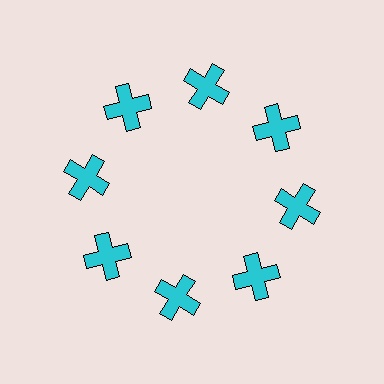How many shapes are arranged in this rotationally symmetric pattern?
There are 8 shapes, arranged in 8 groups of 1.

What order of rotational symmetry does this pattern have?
This pattern has 8-fold rotational symmetry.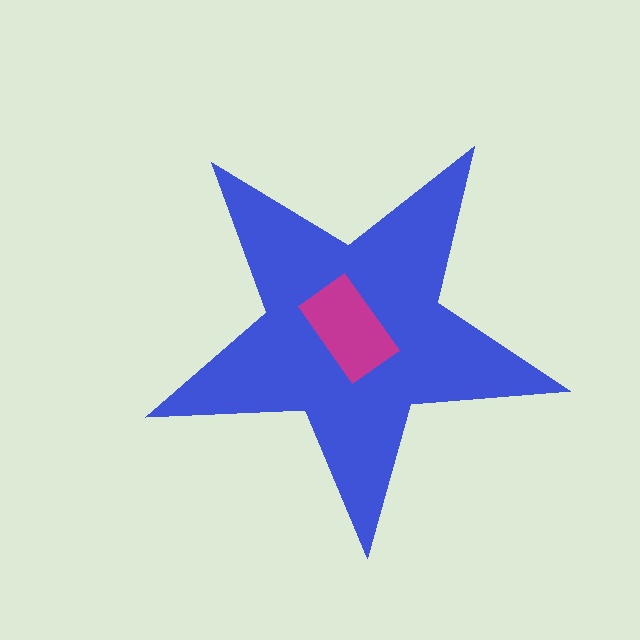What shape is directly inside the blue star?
The magenta rectangle.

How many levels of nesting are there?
2.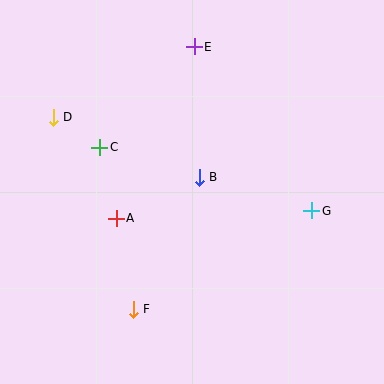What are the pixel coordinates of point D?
Point D is at (53, 117).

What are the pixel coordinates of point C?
Point C is at (100, 147).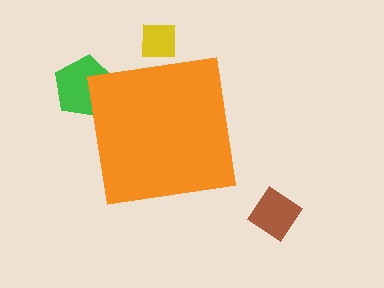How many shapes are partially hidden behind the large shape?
2 shapes are partially hidden.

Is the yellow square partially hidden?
Yes, the yellow square is partially hidden behind the orange square.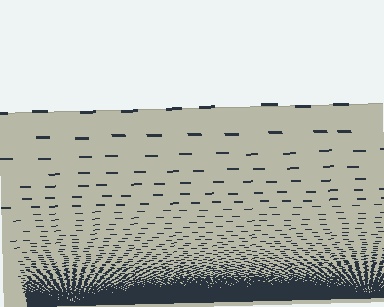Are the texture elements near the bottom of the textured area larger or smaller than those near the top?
Smaller. The gradient is inverted — elements near the bottom are smaller and denser.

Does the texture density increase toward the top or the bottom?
Density increases toward the bottom.